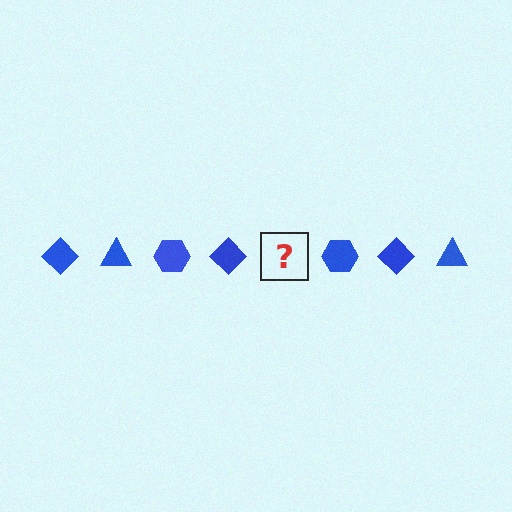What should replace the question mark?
The question mark should be replaced with a blue triangle.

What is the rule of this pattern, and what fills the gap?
The rule is that the pattern cycles through diamond, triangle, hexagon shapes in blue. The gap should be filled with a blue triangle.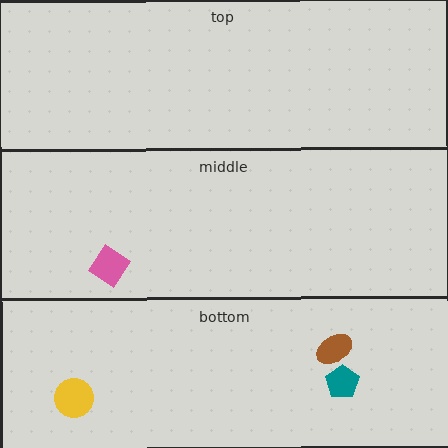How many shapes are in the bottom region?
3.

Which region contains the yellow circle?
The bottom region.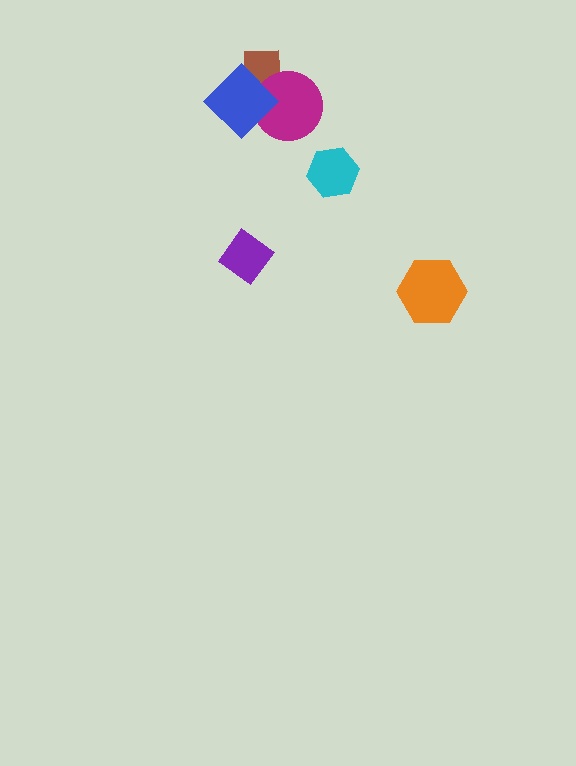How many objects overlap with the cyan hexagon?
0 objects overlap with the cyan hexagon.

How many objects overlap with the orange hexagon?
0 objects overlap with the orange hexagon.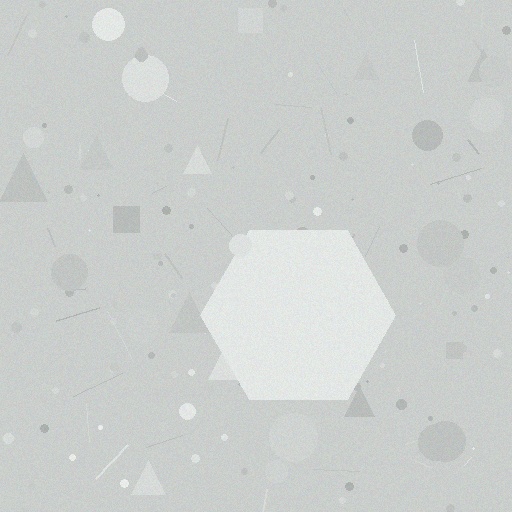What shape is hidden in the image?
A hexagon is hidden in the image.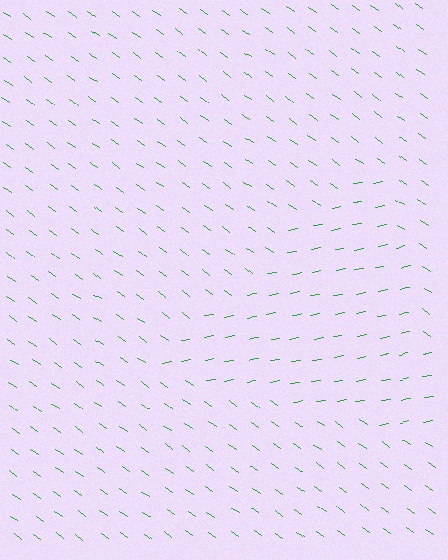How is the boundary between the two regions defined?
The boundary is defined purely by a change in line orientation (approximately 45 degrees difference). All lines are the same color and thickness.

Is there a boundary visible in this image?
Yes, there is a texture boundary formed by a change in line orientation.